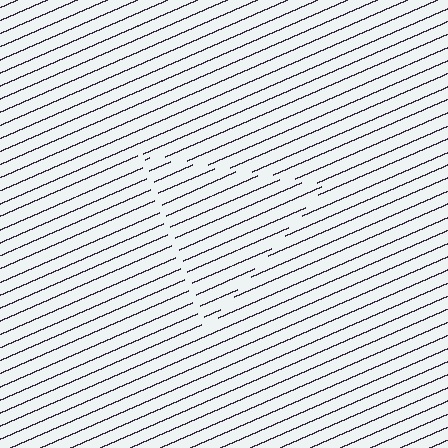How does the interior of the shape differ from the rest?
The interior of the shape contains the same grating, shifted by half a period — the contour is defined by the phase discontinuity where line-ends from the inner and outer gratings abut.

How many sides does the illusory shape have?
3 sides — the line-ends trace a triangle.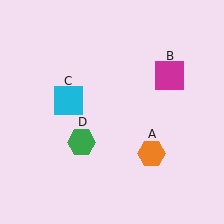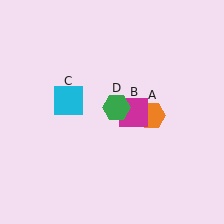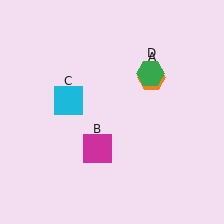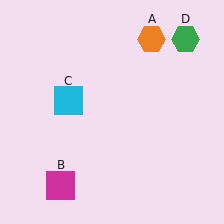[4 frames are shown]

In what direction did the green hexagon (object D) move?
The green hexagon (object D) moved up and to the right.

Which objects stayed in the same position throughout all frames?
Cyan square (object C) remained stationary.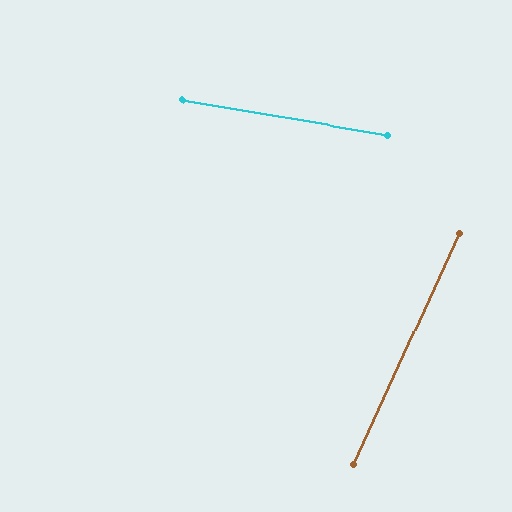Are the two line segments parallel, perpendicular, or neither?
Neither parallel nor perpendicular — they differ by about 75°.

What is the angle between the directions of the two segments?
Approximately 75 degrees.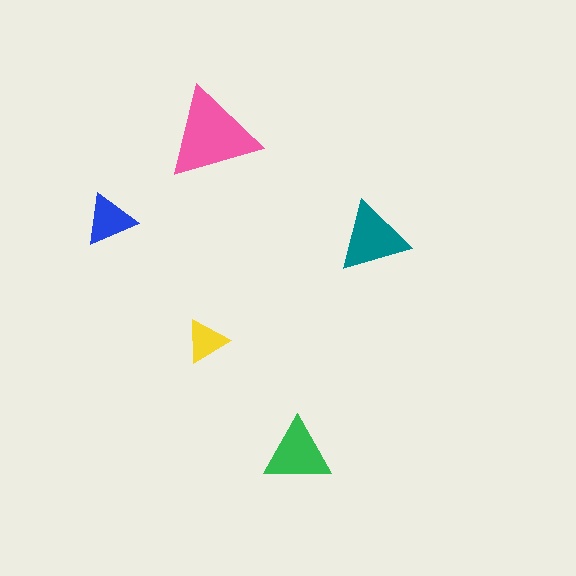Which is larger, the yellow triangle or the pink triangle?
The pink one.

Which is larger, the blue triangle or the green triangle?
The green one.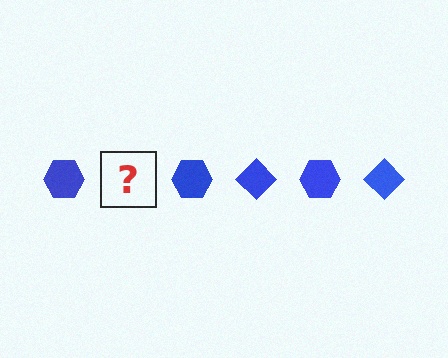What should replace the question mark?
The question mark should be replaced with a blue diamond.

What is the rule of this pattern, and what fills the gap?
The rule is that the pattern cycles through hexagon, diamond shapes in blue. The gap should be filled with a blue diamond.